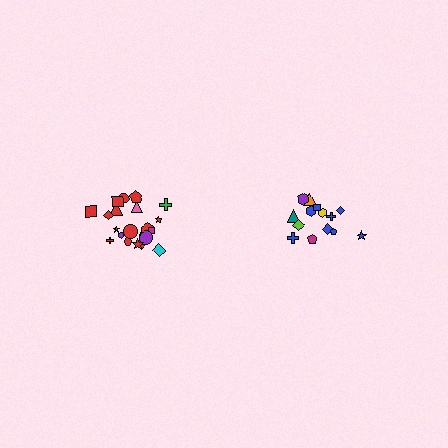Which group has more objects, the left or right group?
The left group.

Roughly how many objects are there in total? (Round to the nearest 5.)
Roughly 35 objects in total.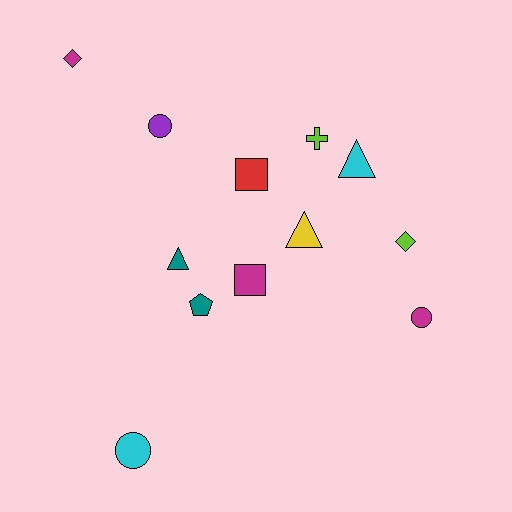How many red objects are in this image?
There is 1 red object.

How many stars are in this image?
There are no stars.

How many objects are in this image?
There are 12 objects.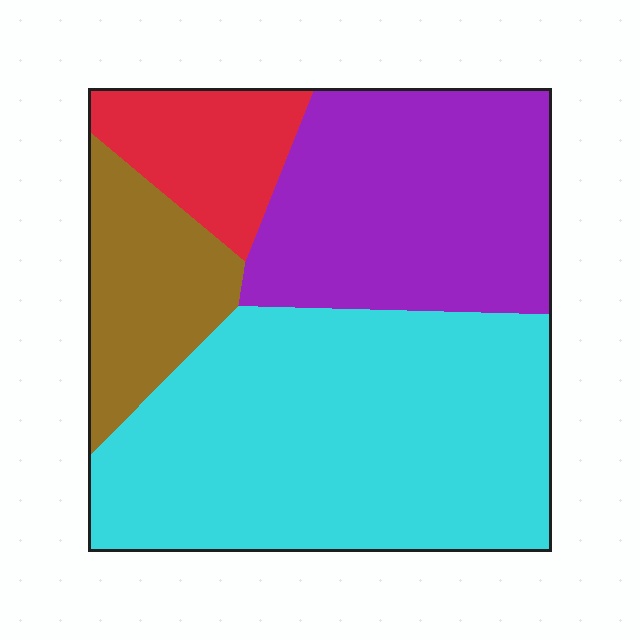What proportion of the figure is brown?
Brown covers around 15% of the figure.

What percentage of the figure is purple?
Purple covers 29% of the figure.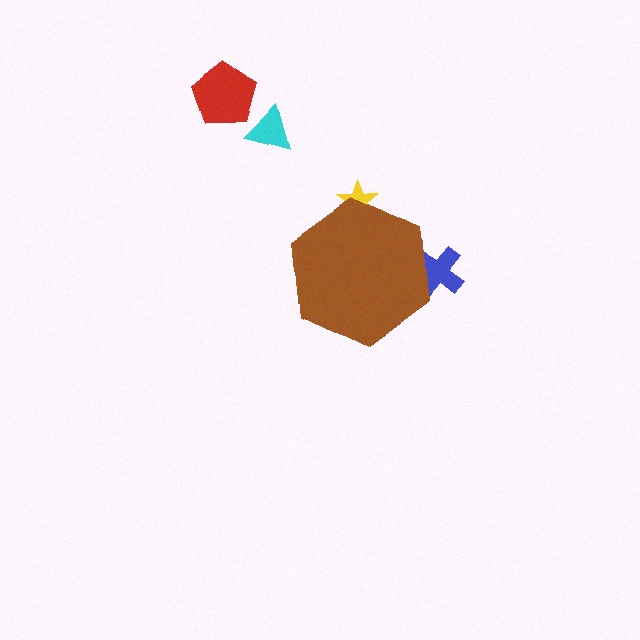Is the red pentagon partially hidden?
No, the red pentagon is fully visible.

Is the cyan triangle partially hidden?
No, the cyan triangle is fully visible.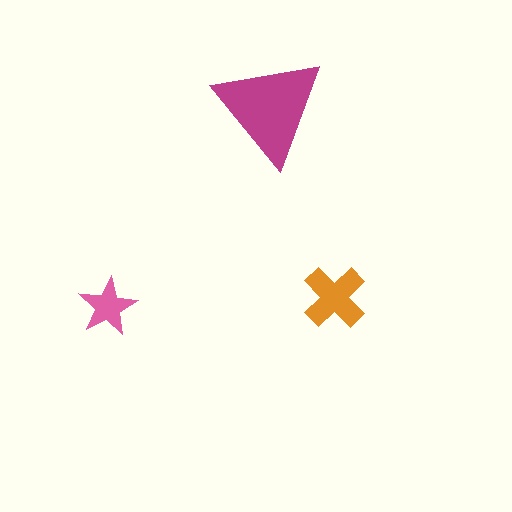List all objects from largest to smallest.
The magenta triangle, the orange cross, the pink star.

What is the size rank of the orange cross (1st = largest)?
2nd.